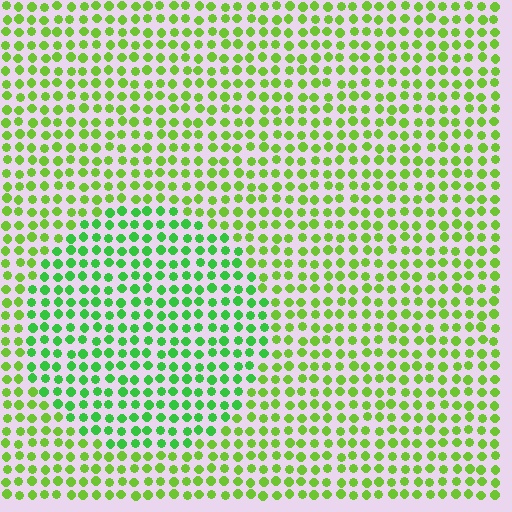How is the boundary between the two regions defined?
The boundary is defined purely by a slight shift in hue (about 28 degrees). Spacing, size, and orientation are identical on both sides.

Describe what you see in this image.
The image is filled with small lime elements in a uniform arrangement. A circle-shaped region is visible where the elements are tinted to a slightly different hue, forming a subtle color boundary.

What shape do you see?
I see a circle.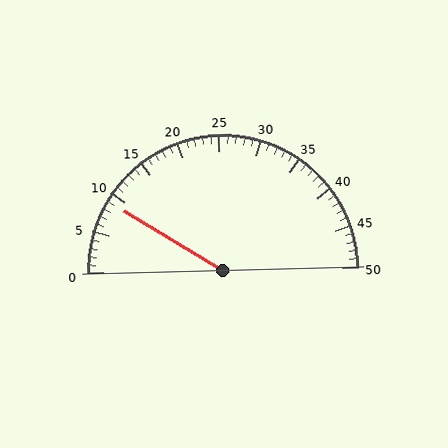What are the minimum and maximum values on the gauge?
The gauge ranges from 0 to 50.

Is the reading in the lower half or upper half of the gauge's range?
The reading is in the lower half of the range (0 to 50).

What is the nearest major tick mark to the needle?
The nearest major tick mark is 10.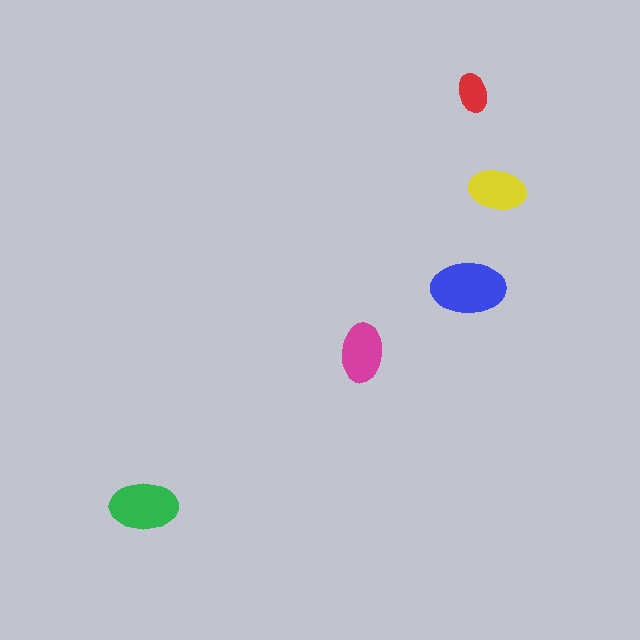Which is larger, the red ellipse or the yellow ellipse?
The yellow one.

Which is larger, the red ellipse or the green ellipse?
The green one.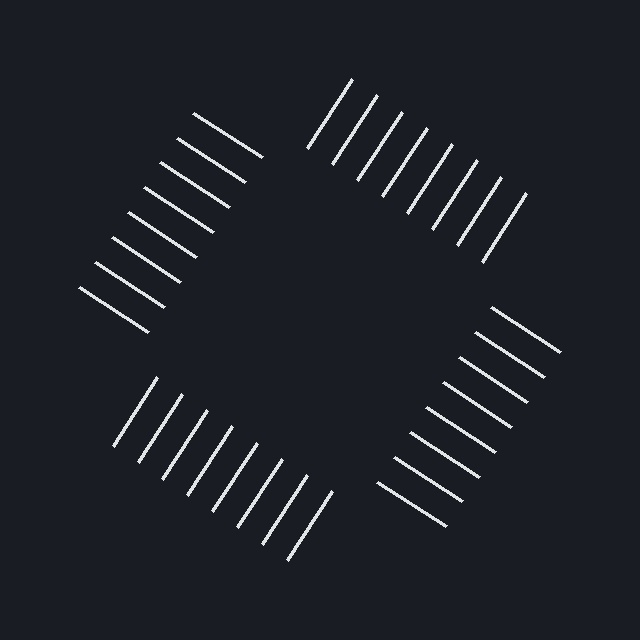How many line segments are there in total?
32 — 8 along each of the 4 edges.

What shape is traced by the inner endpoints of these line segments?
An illusory square — the line segments terminate on its edges but no continuous stroke is drawn.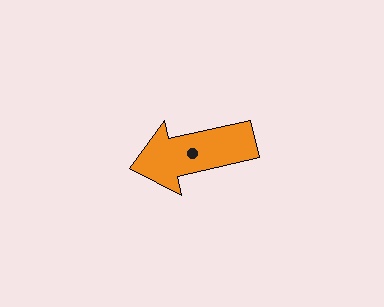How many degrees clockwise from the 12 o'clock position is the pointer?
Approximately 257 degrees.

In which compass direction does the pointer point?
West.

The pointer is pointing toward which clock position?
Roughly 9 o'clock.